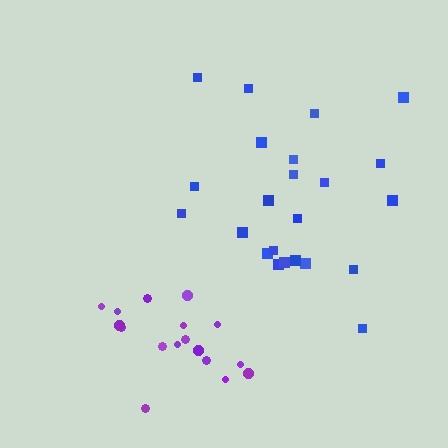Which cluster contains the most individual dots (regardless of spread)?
Blue (23).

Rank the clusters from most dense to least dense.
purple, blue.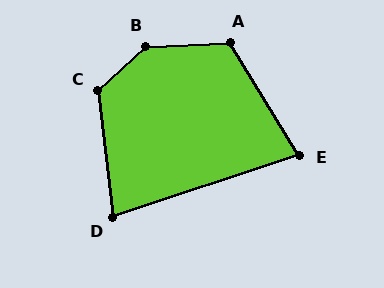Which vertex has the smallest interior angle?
E, at approximately 77 degrees.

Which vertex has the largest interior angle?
B, at approximately 139 degrees.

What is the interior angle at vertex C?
Approximately 126 degrees (obtuse).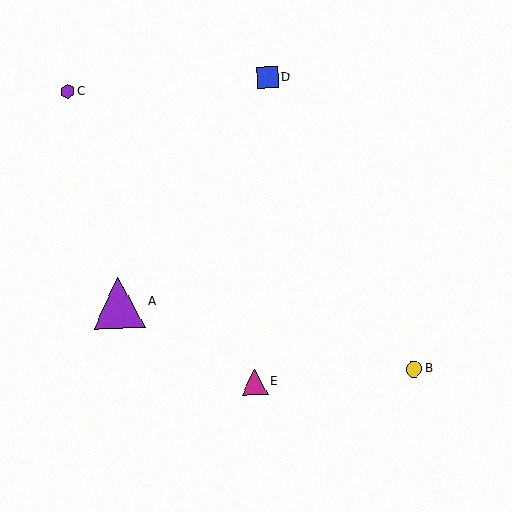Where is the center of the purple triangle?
The center of the purple triangle is at (119, 303).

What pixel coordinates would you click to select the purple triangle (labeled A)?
Click at (119, 303) to select the purple triangle A.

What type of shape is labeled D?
Shape D is a blue square.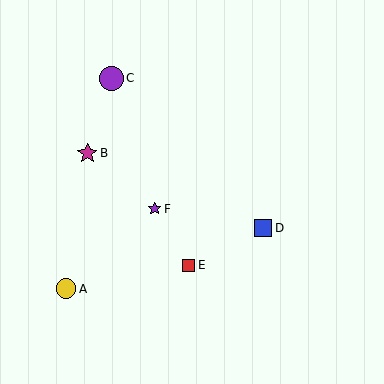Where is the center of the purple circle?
The center of the purple circle is at (111, 78).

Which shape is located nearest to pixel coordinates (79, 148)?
The magenta star (labeled B) at (87, 153) is nearest to that location.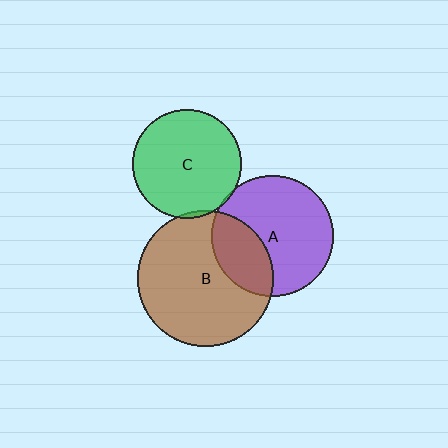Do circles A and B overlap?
Yes.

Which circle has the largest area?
Circle B (brown).